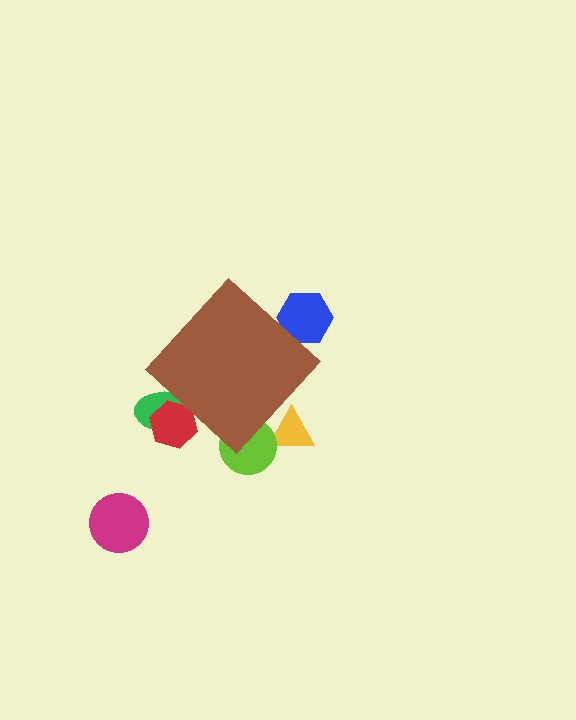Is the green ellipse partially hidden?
Yes, the green ellipse is partially hidden behind the brown diamond.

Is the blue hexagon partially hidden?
Yes, the blue hexagon is partially hidden behind the brown diamond.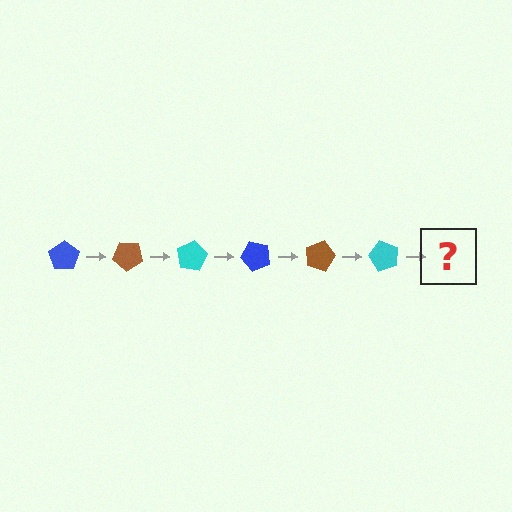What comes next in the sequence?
The next element should be a blue pentagon, rotated 240 degrees from the start.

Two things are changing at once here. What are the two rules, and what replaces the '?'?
The two rules are that it rotates 40 degrees each step and the color cycles through blue, brown, and cyan. The '?' should be a blue pentagon, rotated 240 degrees from the start.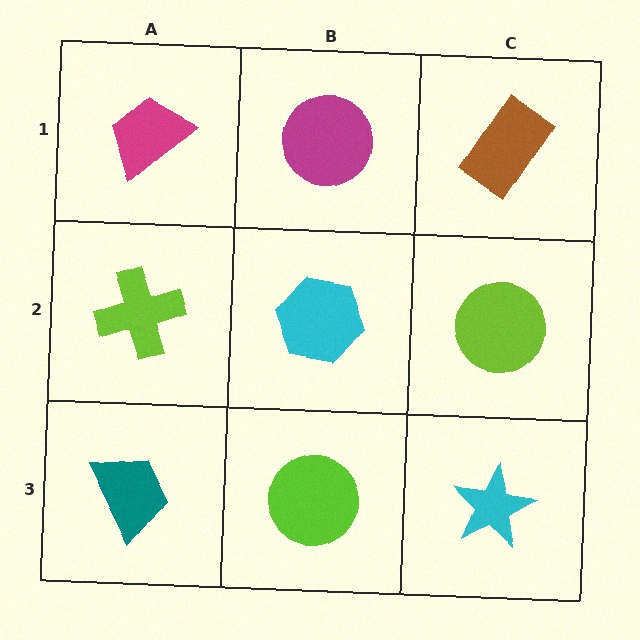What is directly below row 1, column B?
A cyan hexagon.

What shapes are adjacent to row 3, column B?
A cyan hexagon (row 2, column B), a teal trapezoid (row 3, column A), a cyan star (row 3, column C).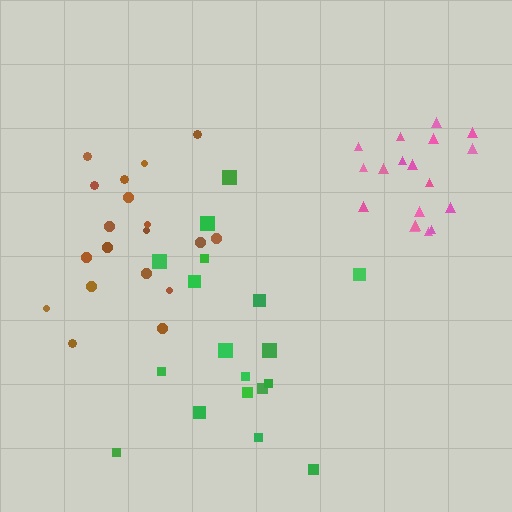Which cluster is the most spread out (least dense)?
Green.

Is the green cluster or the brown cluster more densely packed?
Brown.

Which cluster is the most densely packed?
Pink.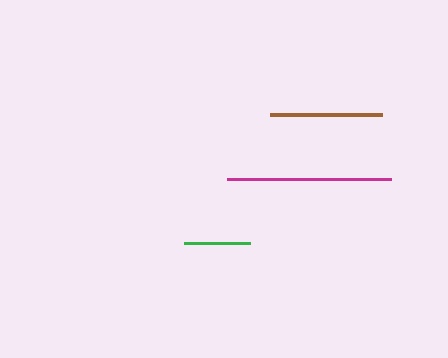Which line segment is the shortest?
The green line is the shortest at approximately 65 pixels.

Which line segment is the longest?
The magenta line is the longest at approximately 164 pixels.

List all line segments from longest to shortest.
From longest to shortest: magenta, brown, green.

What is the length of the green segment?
The green segment is approximately 65 pixels long.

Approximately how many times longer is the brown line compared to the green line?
The brown line is approximately 1.7 times the length of the green line.